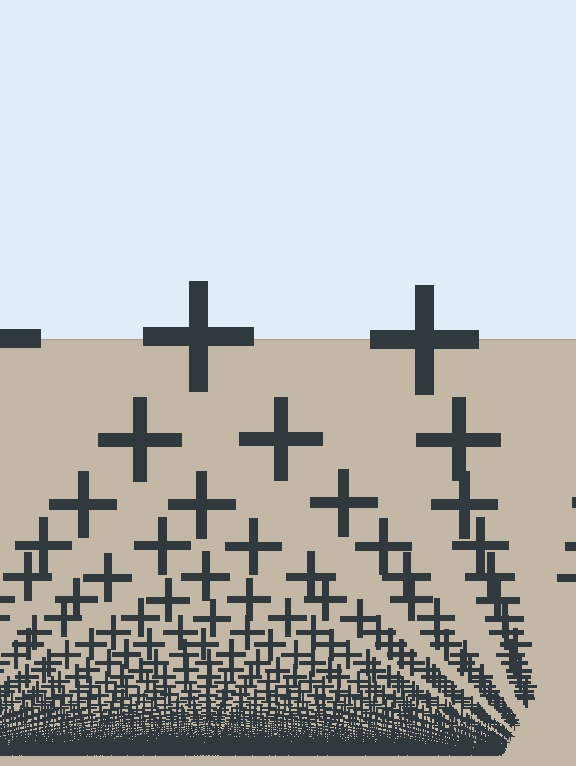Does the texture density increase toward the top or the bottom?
Density increases toward the bottom.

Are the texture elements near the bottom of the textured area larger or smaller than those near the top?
Smaller. The gradient is inverted — elements near the bottom are smaller and denser.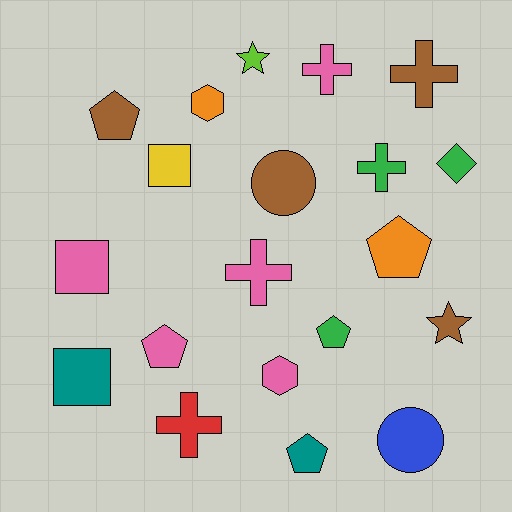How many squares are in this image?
There are 3 squares.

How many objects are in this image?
There are 20 objects.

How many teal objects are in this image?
There are 2 teal objects.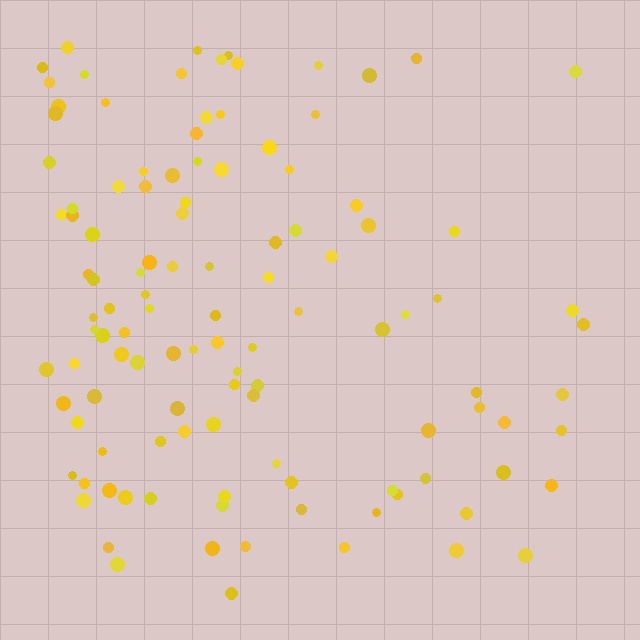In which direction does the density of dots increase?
From right to left, with the left side densest.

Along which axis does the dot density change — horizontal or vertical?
Horizontal.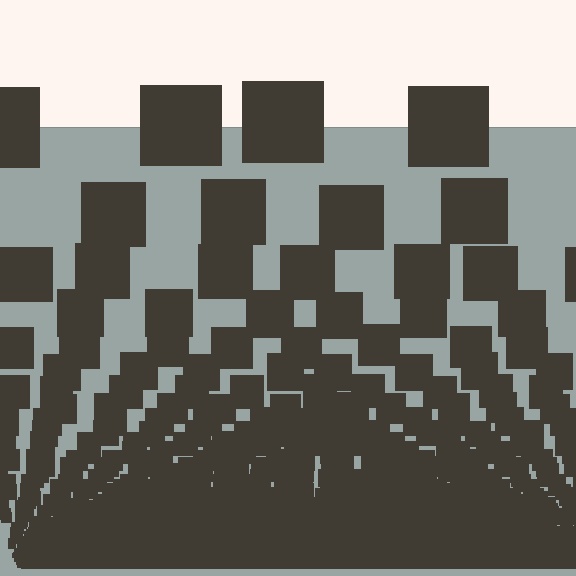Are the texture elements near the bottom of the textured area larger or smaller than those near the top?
Smaller. The gradient is inverted — elements near the bottom are smaller and denser.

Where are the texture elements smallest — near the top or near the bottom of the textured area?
Near the bottom.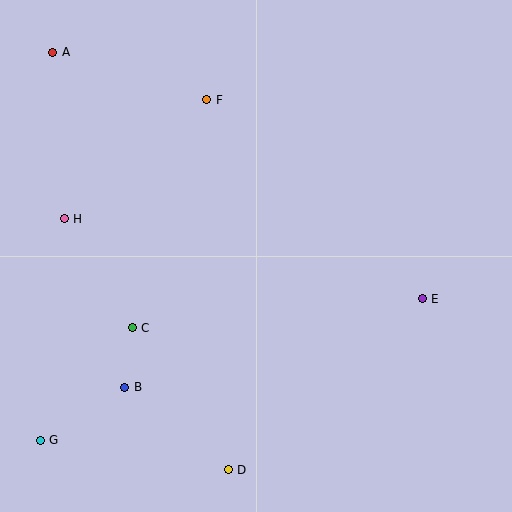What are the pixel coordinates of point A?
Point A is at (53, 52).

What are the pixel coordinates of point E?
Point E is at (422, 299).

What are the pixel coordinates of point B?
Point B is at (125, 387).